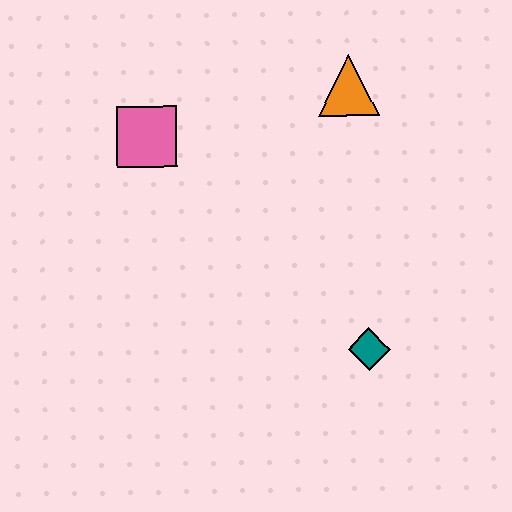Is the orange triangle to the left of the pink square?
No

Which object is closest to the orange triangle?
The pink square is closest to the orange triangle.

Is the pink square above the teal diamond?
Yes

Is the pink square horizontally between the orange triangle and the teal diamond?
No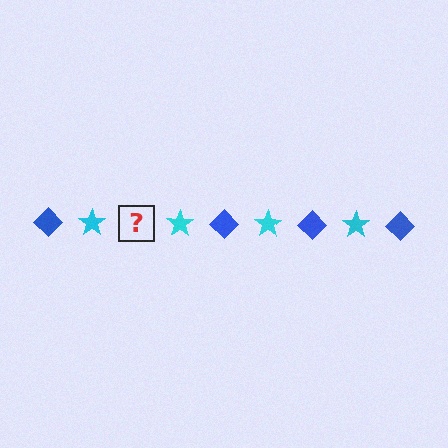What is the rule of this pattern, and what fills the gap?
The rule is that the pattern alternates between blue diamond and cyan star. The gap should be filled with a blue diamond.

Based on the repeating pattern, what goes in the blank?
The blank should be a blue diamond.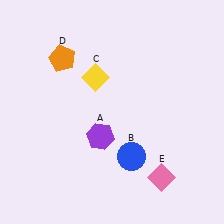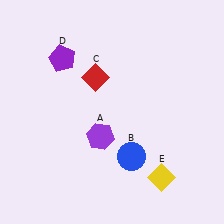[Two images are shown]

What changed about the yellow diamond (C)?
In Image 1, C is yellow. In Image 2, it changed to red.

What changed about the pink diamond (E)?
In Image 1, E is pink. In Image 2, it changed to yellow.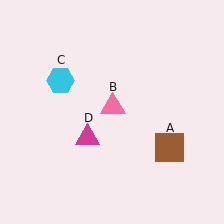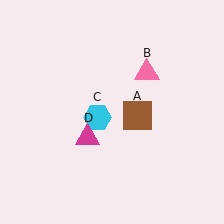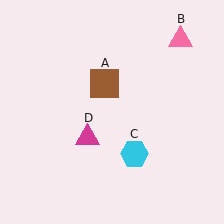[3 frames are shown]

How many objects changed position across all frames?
3 objects changed position: brown square (object A), pink triangle (object B), cyan hexagon (object C).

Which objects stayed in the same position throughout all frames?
Magenta triangle (object D) remained stationary.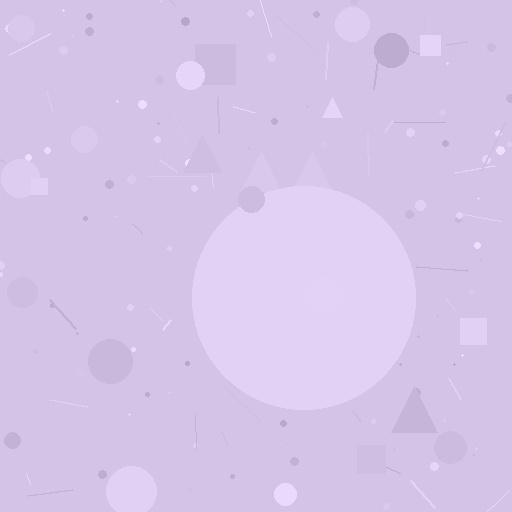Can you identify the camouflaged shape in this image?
The camouflaged shape is a circle.